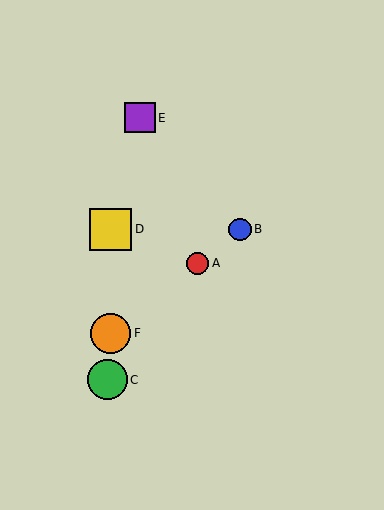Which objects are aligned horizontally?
Objects B, D are aligned horizontally.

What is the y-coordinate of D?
Object D is at y≈229.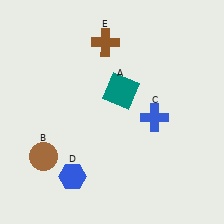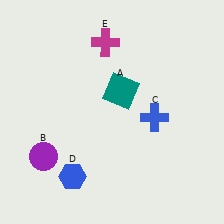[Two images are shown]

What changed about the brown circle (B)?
In Image 1, B is brown. In Image 2, it changed to purple.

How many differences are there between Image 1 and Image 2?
There are 2 differences between the two images.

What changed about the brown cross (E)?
In Image 1, E is brown. In Image 2, it changed to magenta.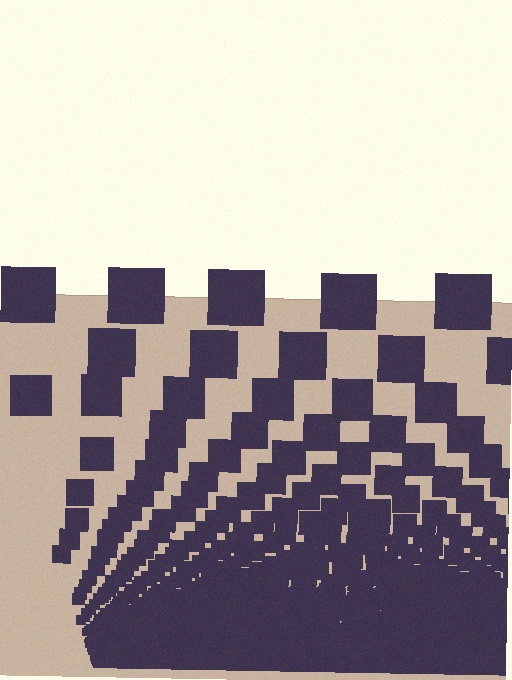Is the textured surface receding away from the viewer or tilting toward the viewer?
The surface appears to tilt toward the viewer. Texture elements get larger and sparser toward the top.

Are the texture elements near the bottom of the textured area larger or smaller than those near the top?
Smaller. The gradient is inverted — elements near the bottom are smaller and denser.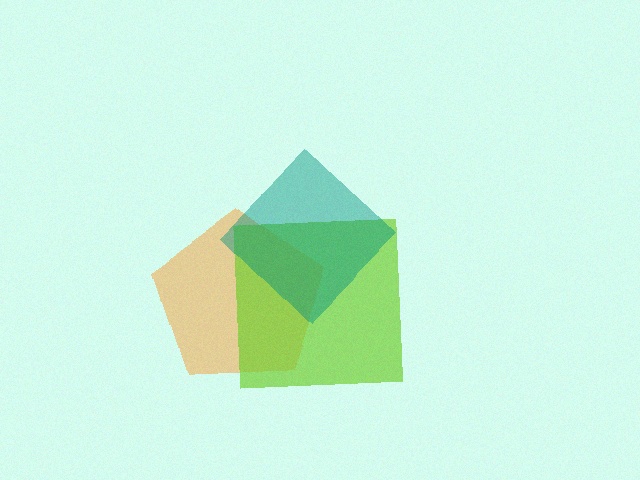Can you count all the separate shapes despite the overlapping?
Yes, there are 3 separate shapes.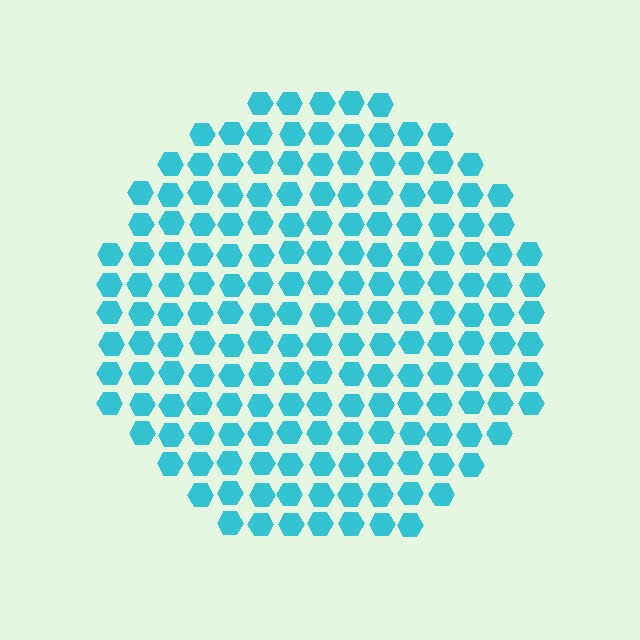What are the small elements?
The small elements are hexagons.